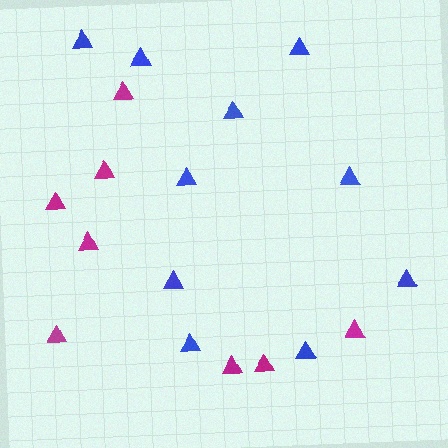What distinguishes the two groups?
There are 2 groups: one group of blue triangles (10) and one group of magenta triangles (8).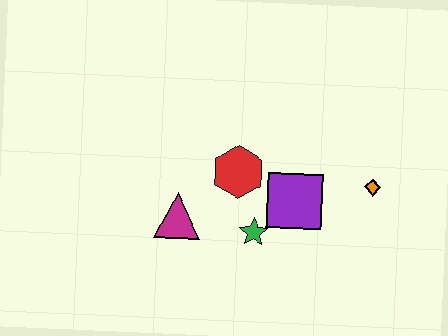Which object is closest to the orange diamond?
The purple square is closest to the orange diamond.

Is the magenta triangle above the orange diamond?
No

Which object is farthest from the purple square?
The magenta triangle is farthest from the purple square.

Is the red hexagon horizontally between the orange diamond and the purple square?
No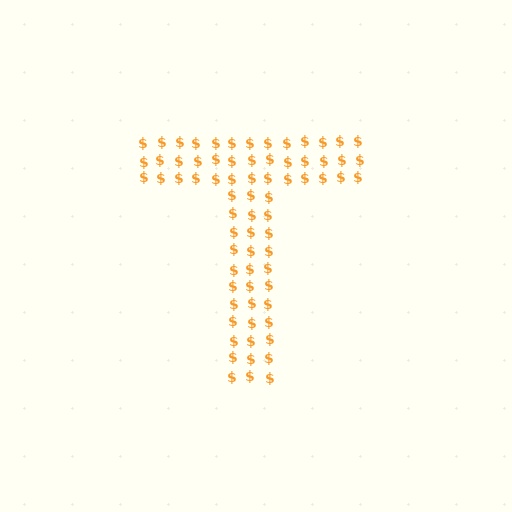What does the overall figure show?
The overall figure shows the letter T.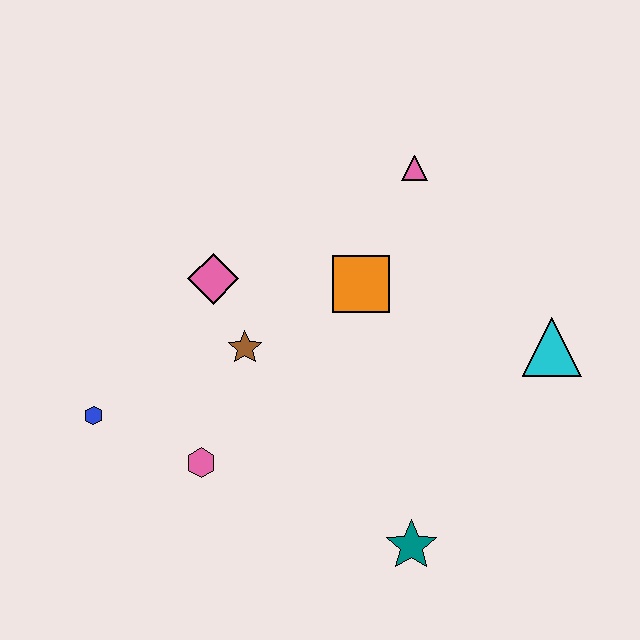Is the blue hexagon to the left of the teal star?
Yes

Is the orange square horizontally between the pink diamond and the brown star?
No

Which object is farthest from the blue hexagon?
The cyan triangle is farthest from the blue hexagon.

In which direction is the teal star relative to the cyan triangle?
The teal star is below the cyan triangle.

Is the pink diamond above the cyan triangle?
Yes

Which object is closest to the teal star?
The pink hexagon is closest to the teal star.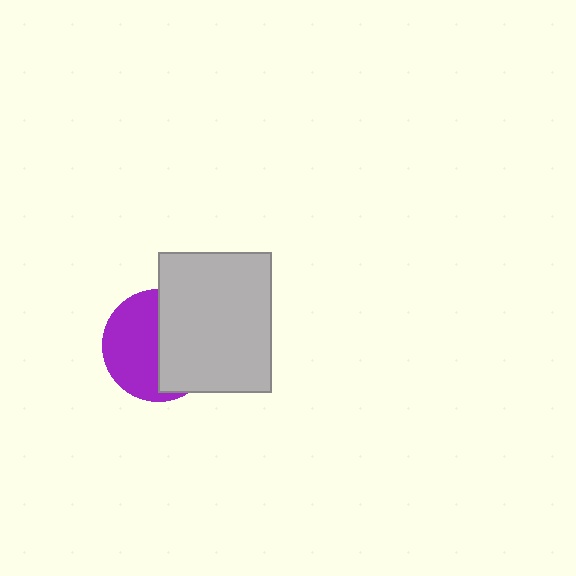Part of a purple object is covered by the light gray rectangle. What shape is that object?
It is a circle.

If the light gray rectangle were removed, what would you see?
You would see the complete purple circle.